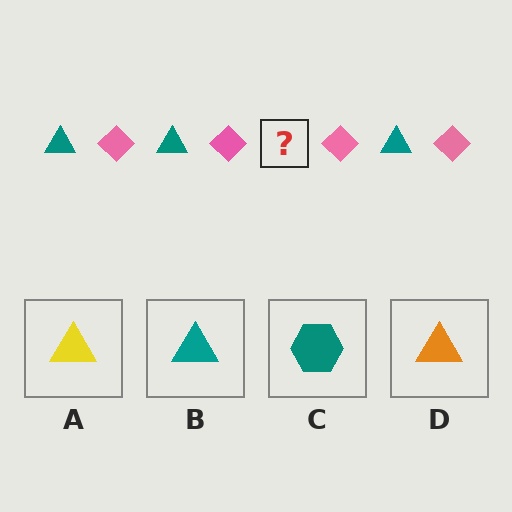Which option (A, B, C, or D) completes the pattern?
B.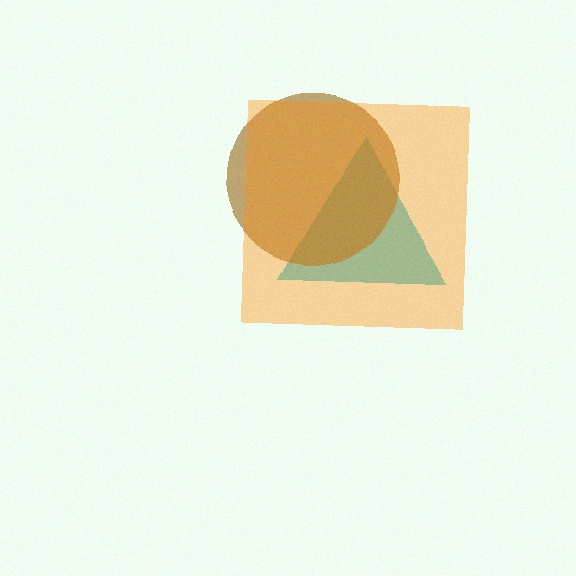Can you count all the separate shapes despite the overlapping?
Yes, there are 3 separate shapes.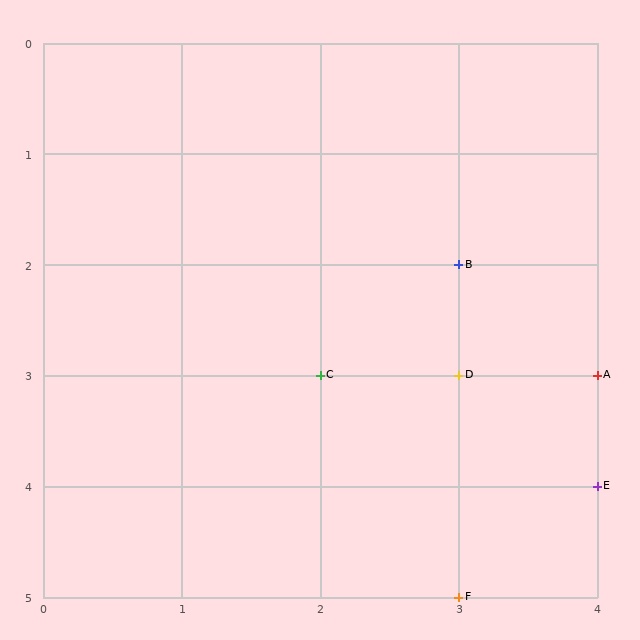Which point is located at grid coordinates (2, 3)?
Point C is at (2, 3).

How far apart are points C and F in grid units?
Points C and F are 1 column and 2 rows apart (about 2.2 grid units diagonally).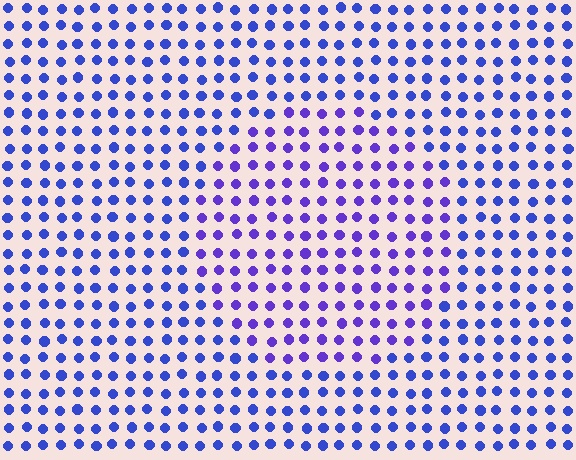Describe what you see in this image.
The image is filled with small blue elements in a uniform arrangement. A circle-shaped region is visible where the elements are tinted to a slightly different hue, forming a subtle color boundary.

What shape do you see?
I see a circle.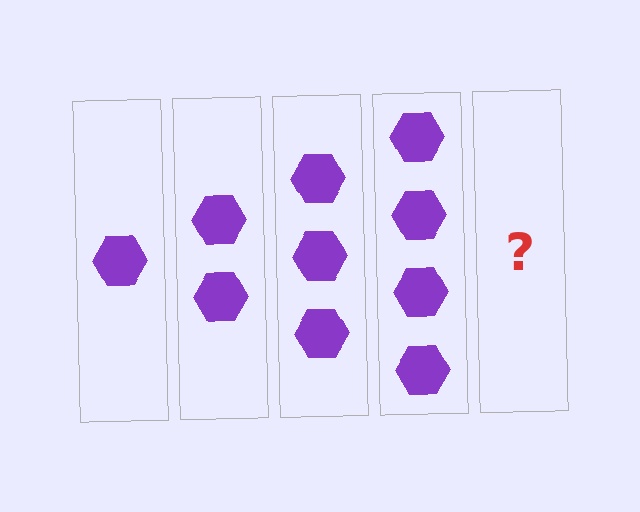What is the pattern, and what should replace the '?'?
The pattern is that each step adds one more hexagon. The '?' should be 5 hexagons.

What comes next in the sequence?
The next element should be 5 hexagons.